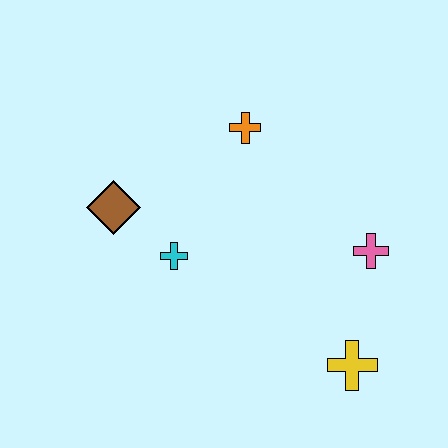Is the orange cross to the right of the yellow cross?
No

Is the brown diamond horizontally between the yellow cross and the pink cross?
No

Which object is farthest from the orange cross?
The yellow cross is farthest from the orange cross.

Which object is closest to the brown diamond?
The cyan cross is closest to the brown diamond.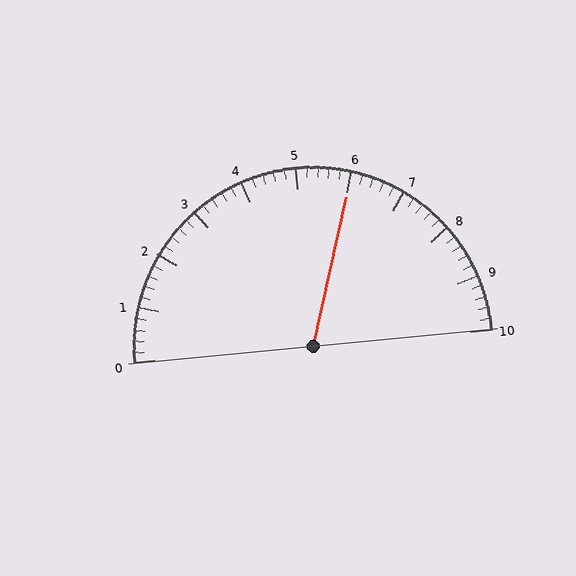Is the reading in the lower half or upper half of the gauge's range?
The reading is in the upper half of the range (0 to 10).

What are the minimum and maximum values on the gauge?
The gauge ranges from 0 to 10.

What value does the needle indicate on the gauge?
The needle indicates approximately 6.0.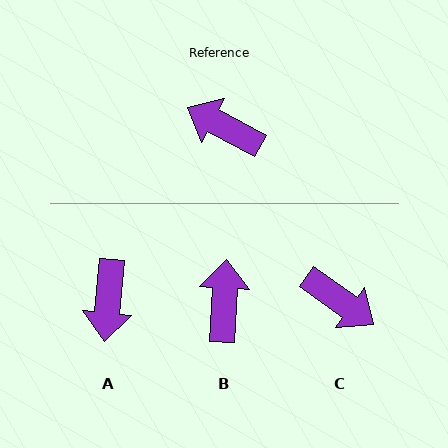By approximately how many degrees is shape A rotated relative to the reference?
Approximately 113 degrees counter-clockwise.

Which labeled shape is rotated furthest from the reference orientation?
C, about 172 degrees away.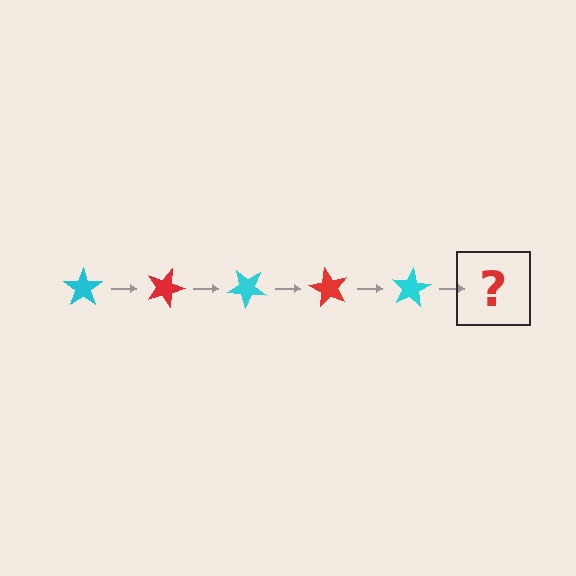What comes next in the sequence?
The next element should be a red star, rotated 100 degrees from the start.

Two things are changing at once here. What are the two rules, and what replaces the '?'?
The two rules are that it rotates 20 degrees each step and the color cycles through cyan and red. The '?' should be a red star, rotated 100 degrees from the start.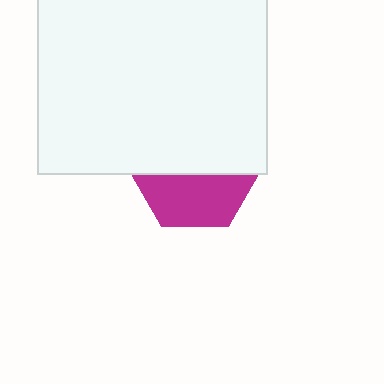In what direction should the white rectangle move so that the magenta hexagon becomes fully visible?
The white rectangle should move up. That is the shortest direction to clear the overlap and leave the magenta hexagon fully visible.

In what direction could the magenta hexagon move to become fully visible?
The magenta hexagon could move down. That would shift it out from behind the white rectangle entirely.